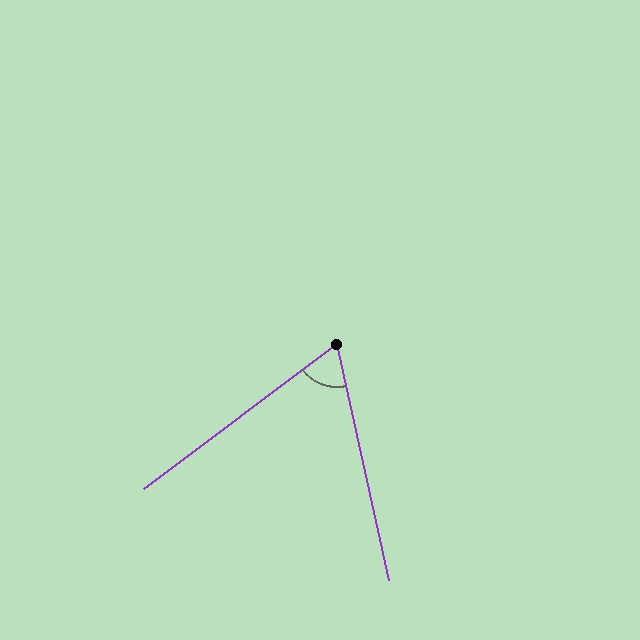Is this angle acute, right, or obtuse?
It is acute.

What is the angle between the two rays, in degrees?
Approximately 65 degrees.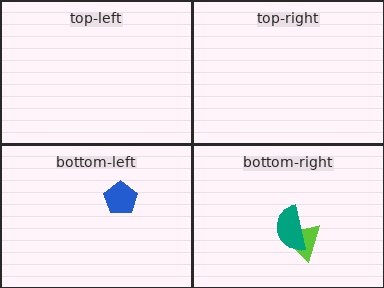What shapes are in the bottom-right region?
The lime triangle, the teal semicircle.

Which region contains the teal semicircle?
The bottom-right region.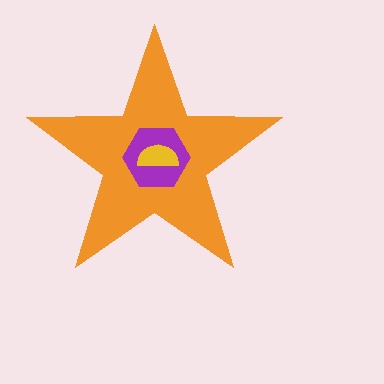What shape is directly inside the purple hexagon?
The yellow semicircle.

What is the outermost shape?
The orange star.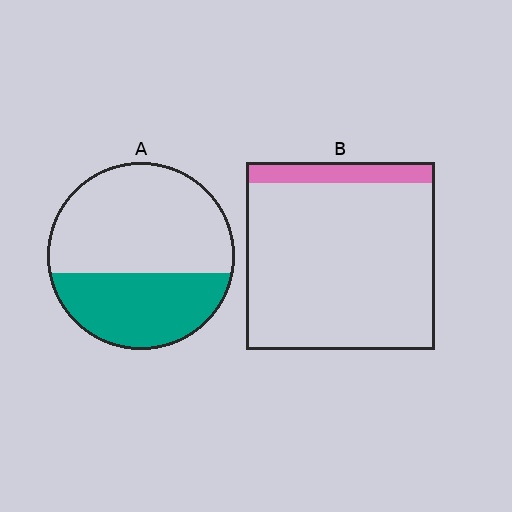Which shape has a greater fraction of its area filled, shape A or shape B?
Shape A.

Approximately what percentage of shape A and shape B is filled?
A is approximately 40% and B is approximately 10%.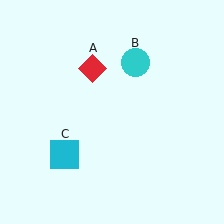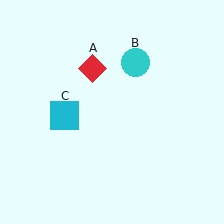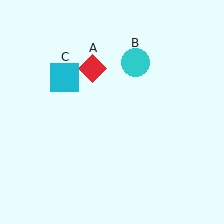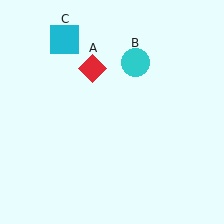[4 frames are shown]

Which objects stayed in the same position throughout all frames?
Red diamond (object A) and cyan circle (object B) remained stationary.